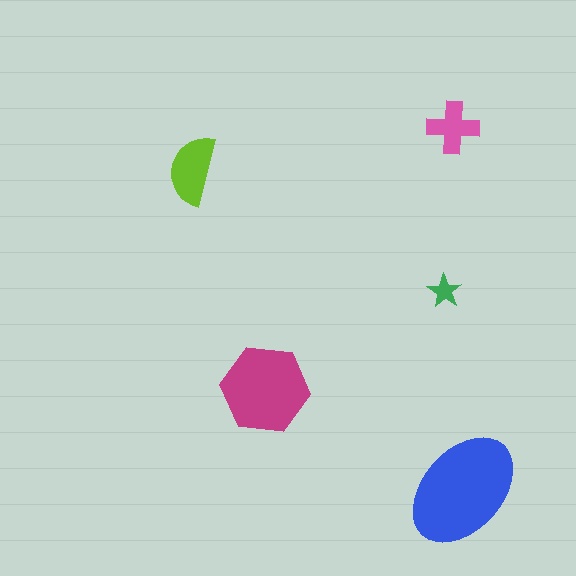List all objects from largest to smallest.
The blue ellipse, the magenta hexagon, the lime semicircle, the pink cross, the green star.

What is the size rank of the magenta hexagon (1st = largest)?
2nd.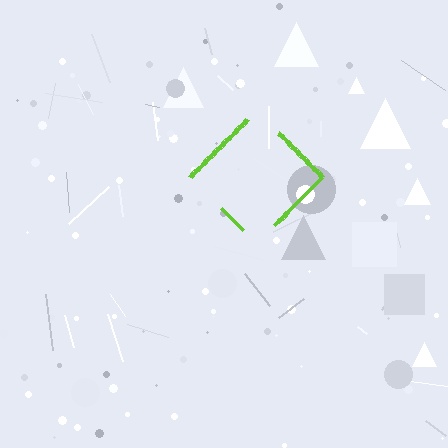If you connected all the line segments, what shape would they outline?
They would outline a diamond.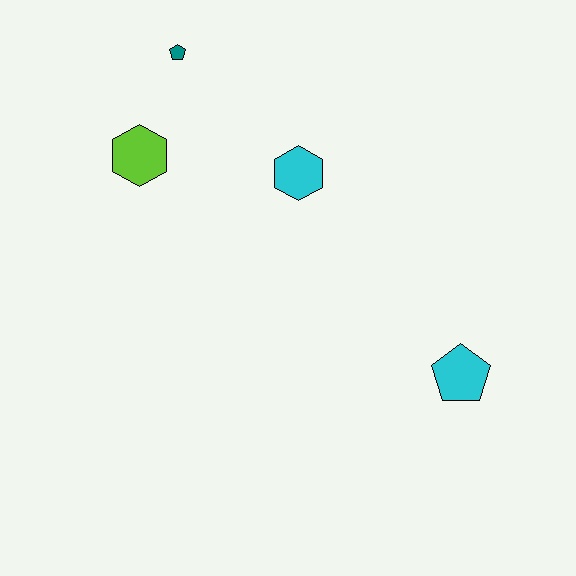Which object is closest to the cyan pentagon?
The cyan hexagon is closest to the cyan pentagon.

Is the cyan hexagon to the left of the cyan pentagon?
Yes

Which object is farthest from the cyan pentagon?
The teal pentagon is farthest from the cyan pentagon.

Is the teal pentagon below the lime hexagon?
No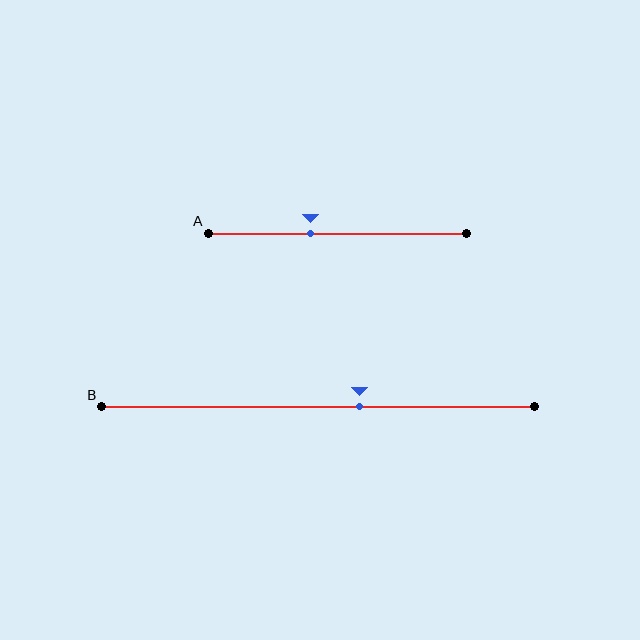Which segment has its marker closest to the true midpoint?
Segment B has its marker closest to the true midpoint.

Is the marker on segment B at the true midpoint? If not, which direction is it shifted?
No, the marker on segment B is shifted to the right by about 10% of the segment length.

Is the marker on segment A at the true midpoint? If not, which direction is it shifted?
No, the marker on segment A is shifted to the left by about 10% of the segment length.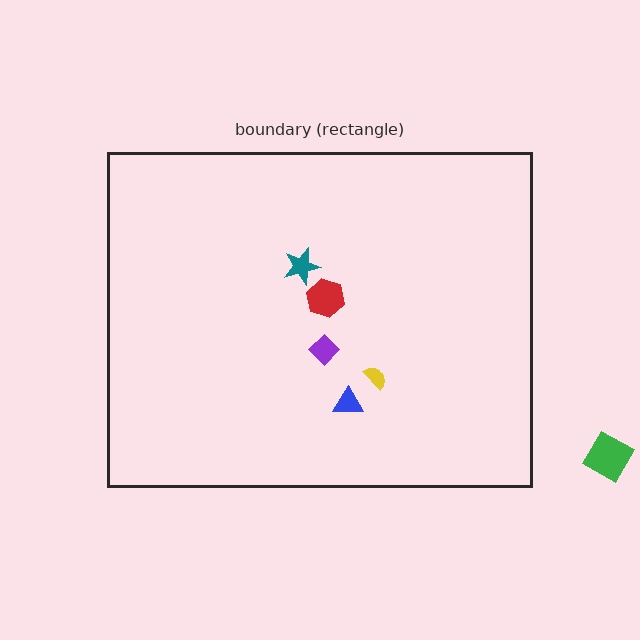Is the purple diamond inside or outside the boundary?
Inside.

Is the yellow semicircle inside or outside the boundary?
Inside.